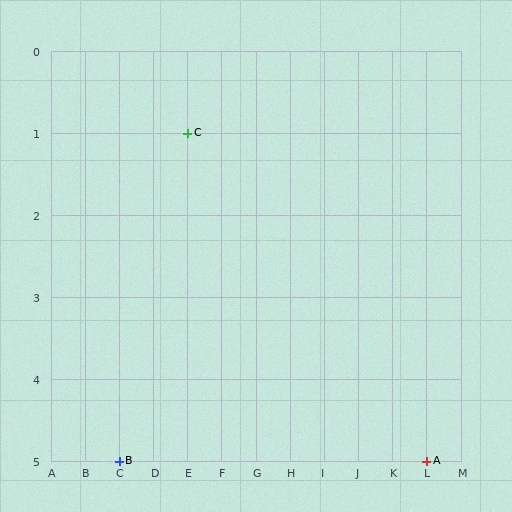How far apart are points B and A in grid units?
Points B and A are 9 columns apart.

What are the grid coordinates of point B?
Point B is at grid coordinates (C, 5).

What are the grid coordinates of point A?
Point A is at grid coordinates (L, 5).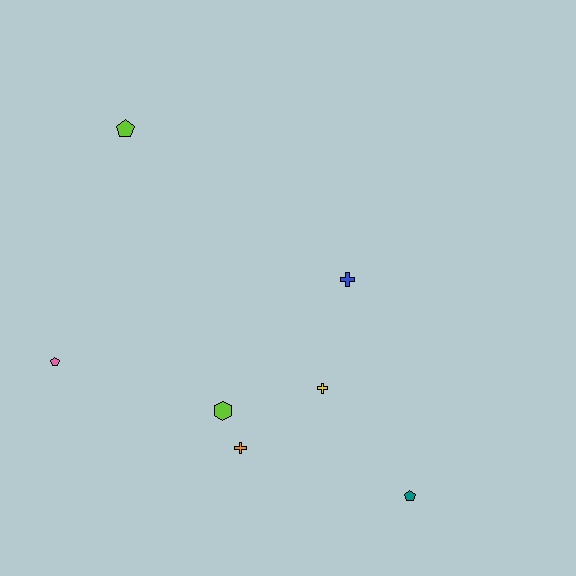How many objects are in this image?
There are 7 objects.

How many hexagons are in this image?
There is 1 hexagon.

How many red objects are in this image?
There are no red objects.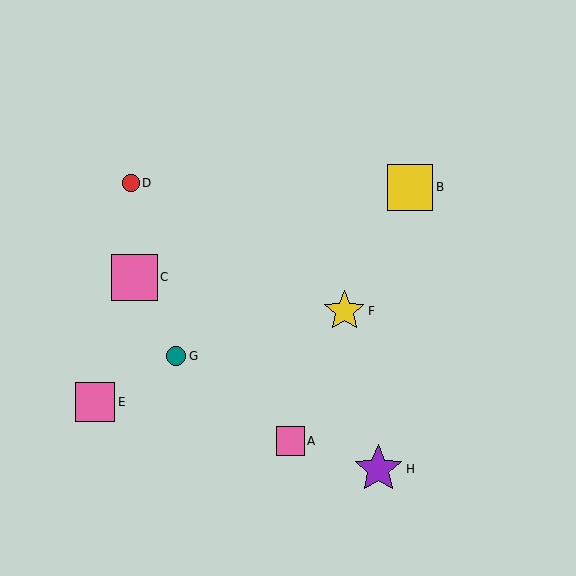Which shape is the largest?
The purple star (labeled H) is the largest.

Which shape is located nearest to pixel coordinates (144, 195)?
The red circle (labeled D) at (131, 183) is nearest to that location.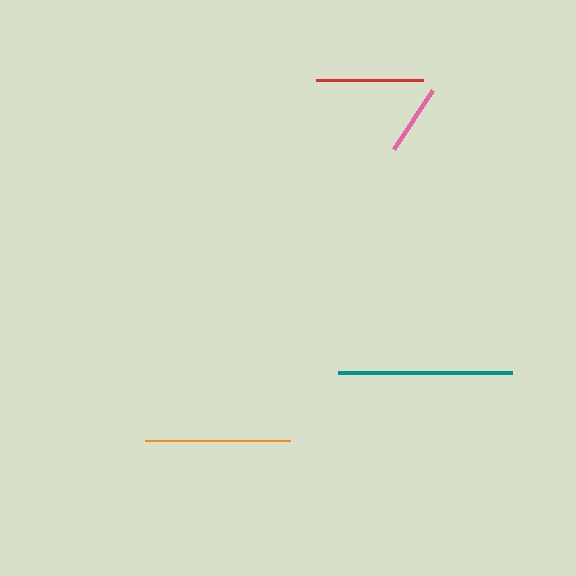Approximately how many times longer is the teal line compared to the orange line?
The teal line is approximately 1.2 times the length of the orange line.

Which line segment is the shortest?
The pink line is the shortest at approximately 70 pixels.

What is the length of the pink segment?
The pink segment is approximately 70 pixels long.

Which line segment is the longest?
The teal line is the longest at approximately 174 pixels.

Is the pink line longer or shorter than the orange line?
The orange line is longer than the pink line.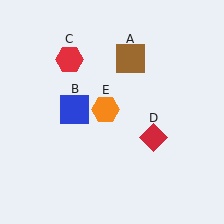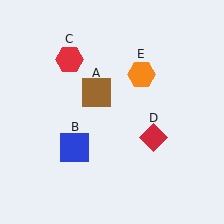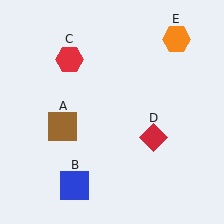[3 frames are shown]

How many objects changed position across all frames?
3 objects changed position: brown square (object A), blue square (object B), orange hexagon (object E).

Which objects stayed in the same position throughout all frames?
Red hexagon (object C) and red diamond (object D) remained stationary.